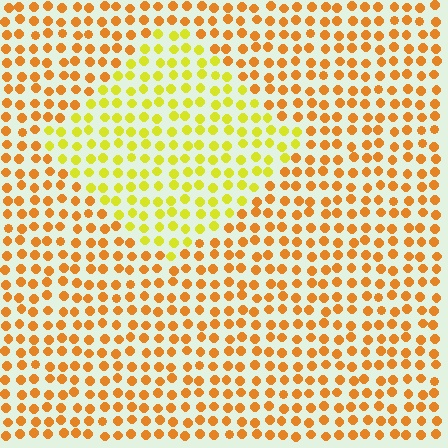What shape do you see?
I see a diamond.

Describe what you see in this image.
The image is filled with small orange elements in a uniform arrangement. A diamond-shaped region is visible where the elements are tinted to a slightly different hue, forming a subtle color boundary.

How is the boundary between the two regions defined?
The boundary is defined purely by a slight shift in hue (about 35 degrees). Spacing, size, and orientation are identical on both sides.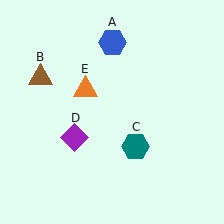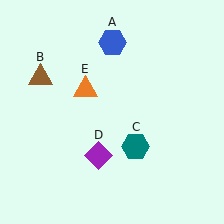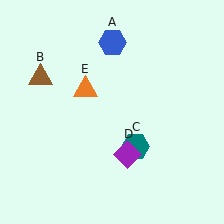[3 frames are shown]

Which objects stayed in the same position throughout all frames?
Blue hexagon (object A) and brown triangle (object B) and teal hexagon (object C) and orange triangle (object E) remained stationary.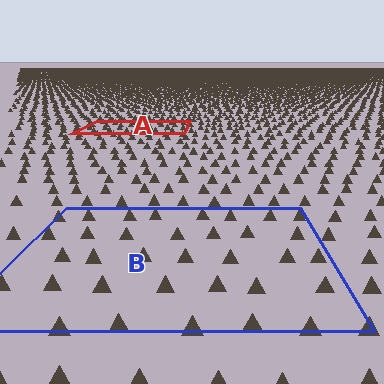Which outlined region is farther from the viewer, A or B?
Region A is farther from the viewer — the texture elements inside it appear smaller and more densely packed.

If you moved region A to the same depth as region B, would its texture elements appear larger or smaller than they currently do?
They would appear larger. At a closer depth, the same texture elements are projected at a bigger on-screen size.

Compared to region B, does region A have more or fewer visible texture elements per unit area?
Region A has more texture elements per unit area — they are packed more densely because it is farther away.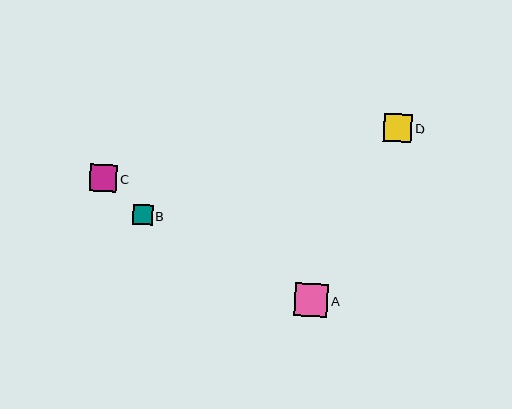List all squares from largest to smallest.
From largest to smallest: A, D, C, B.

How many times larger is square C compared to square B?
Square C is approximately 1.4 times the size of square B.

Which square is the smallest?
Square B is the smallest with a size of approximately 20 pixels.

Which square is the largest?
Square A is the largest with a size of approximately 33 pixels.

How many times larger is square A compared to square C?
Square A is approximately 1.2 times the size of square C.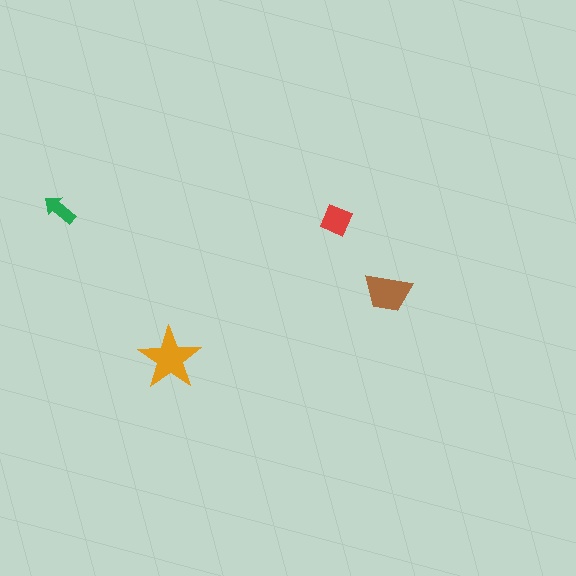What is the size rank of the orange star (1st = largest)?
1st.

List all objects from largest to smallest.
The orange star, the brown trapezoid, the red diamond, the green arrow.